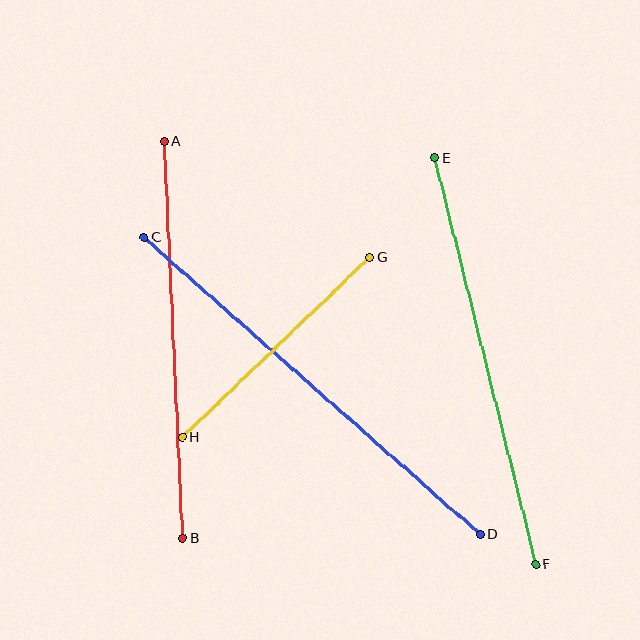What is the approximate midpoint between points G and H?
The midpoint is at approximately (276, 347) pixels.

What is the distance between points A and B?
The distance is approximately 398 pixels.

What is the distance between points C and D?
The distance is approximately 449 pixels.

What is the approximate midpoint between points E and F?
The midpoint is at approximately (485, 361) pixels.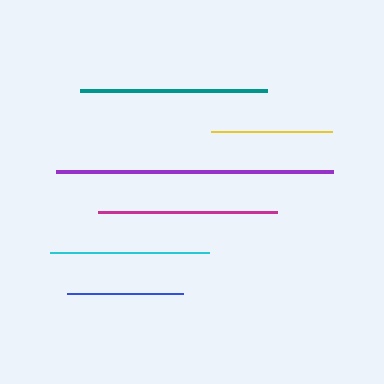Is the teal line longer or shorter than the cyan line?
The teal line is longer than the cyan line.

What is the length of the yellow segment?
The yellow segment is approximately 122 pixels long.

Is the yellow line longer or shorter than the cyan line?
The cyan line is longer than the yellow line.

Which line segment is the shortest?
The blue line is the shortest at approximately 116 pixels.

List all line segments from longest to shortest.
From longest to shortest: purple, teal, magenta, cyan, yellow, blue.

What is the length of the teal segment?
The teal segment is approximately 187 pixels long.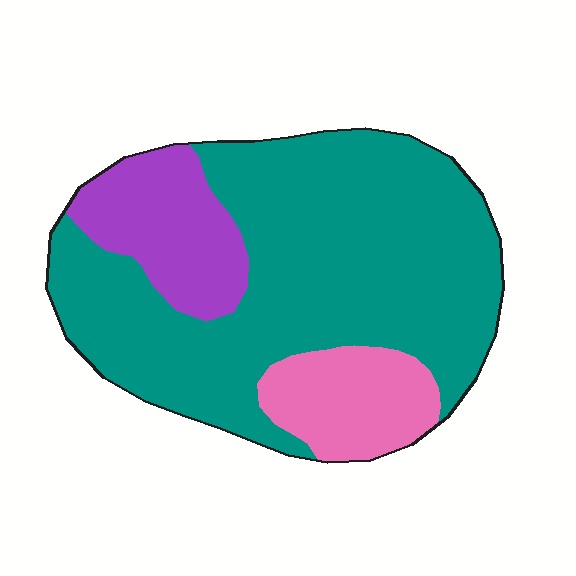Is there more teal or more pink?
Teal.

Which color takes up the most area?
Teal, at roughly 70%.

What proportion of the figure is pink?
Pink covers roughly 15% of the figure.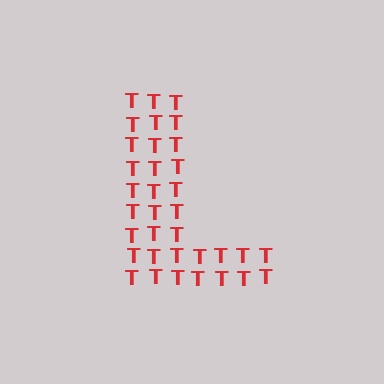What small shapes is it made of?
It is made of small letter T's.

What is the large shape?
The large shape is the letter L.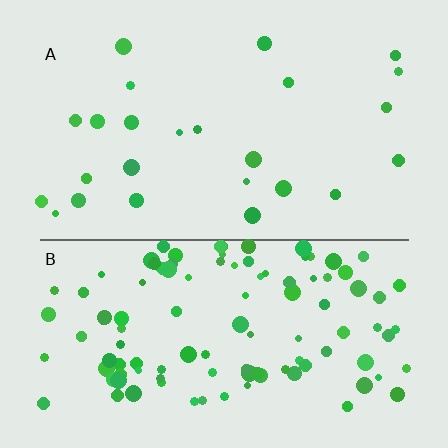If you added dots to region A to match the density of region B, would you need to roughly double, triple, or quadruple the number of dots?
Approximately quadruple.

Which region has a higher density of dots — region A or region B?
B (the bottom).